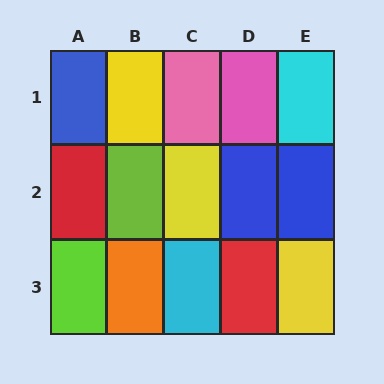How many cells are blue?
3 cells are blue.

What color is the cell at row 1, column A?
Blue.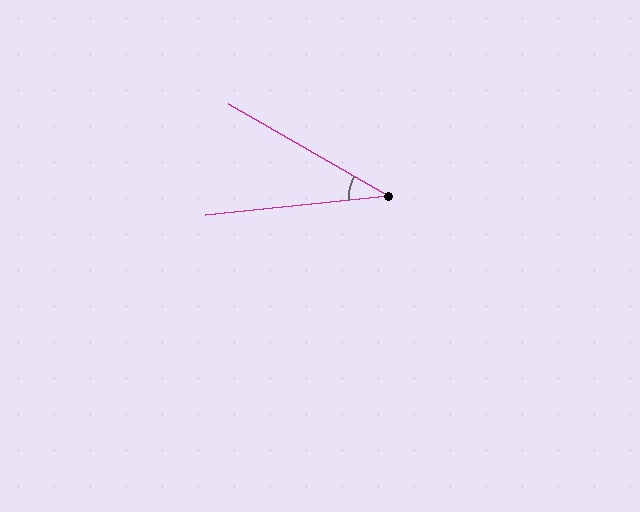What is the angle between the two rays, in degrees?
Approximately 36 degrees.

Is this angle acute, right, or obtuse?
It is acute.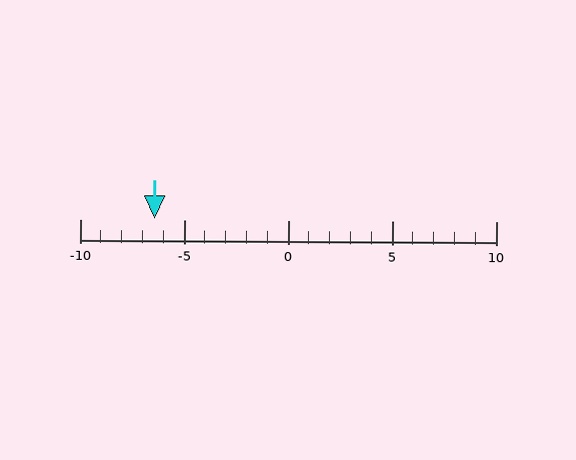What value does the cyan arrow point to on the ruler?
The cyan arrow points to approximately -6.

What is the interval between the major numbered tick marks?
The major tick marks are spaced 5 units apart.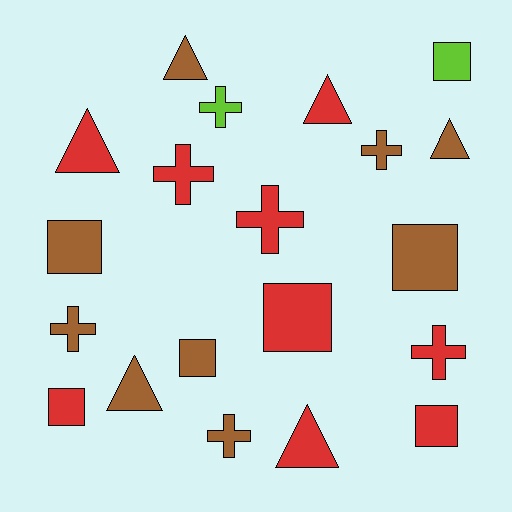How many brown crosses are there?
There are 3 brown crosses.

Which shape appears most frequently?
Square, with 7 objects.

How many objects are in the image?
There are 20 objects.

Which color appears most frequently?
Red, with 9 objects.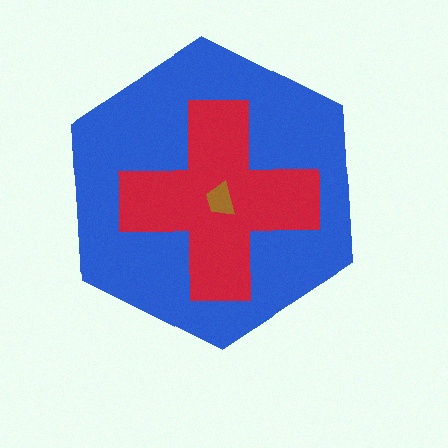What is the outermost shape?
The blue hexagon.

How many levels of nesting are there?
3.